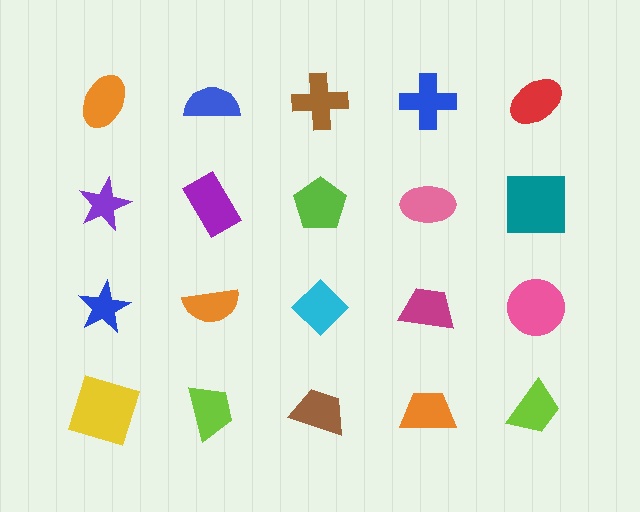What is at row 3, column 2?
An orange semicircle.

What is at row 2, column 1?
A purple star.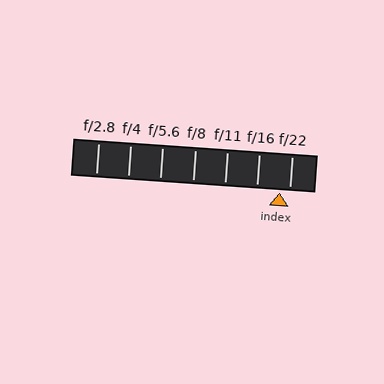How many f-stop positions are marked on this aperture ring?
There are 7 f-stop positions marked.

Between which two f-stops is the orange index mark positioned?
The index mark is between f/16 and f/22.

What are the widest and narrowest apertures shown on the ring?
The widest aperture shown is f/2.8 and the narrowest is f/22.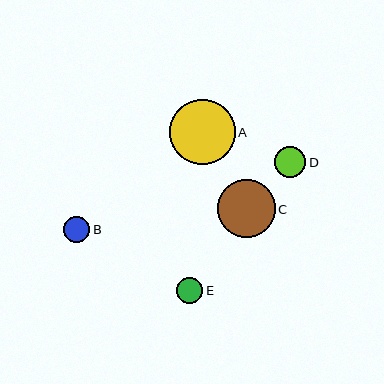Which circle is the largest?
Circle A is the largest with a size of approximately 65 pixels.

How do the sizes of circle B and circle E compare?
Circle B and circle E are approximately the same size.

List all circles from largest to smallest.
From largest to smallest: A, C, D, B, E.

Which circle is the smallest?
Circle E is the smallest with a size of approximately 26 pixels.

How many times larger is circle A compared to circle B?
Circle A is approximately 2.5 times the size of circle B.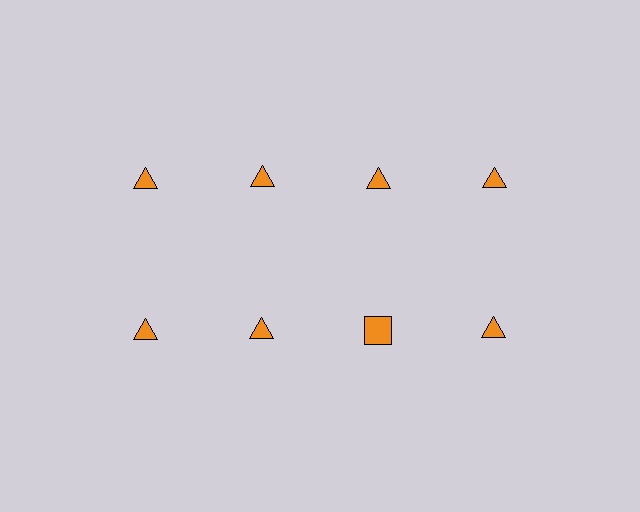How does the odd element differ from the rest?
It has a different shape: square instead of triangle.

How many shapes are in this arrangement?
There are 8 shapes arranged in a grid pattern.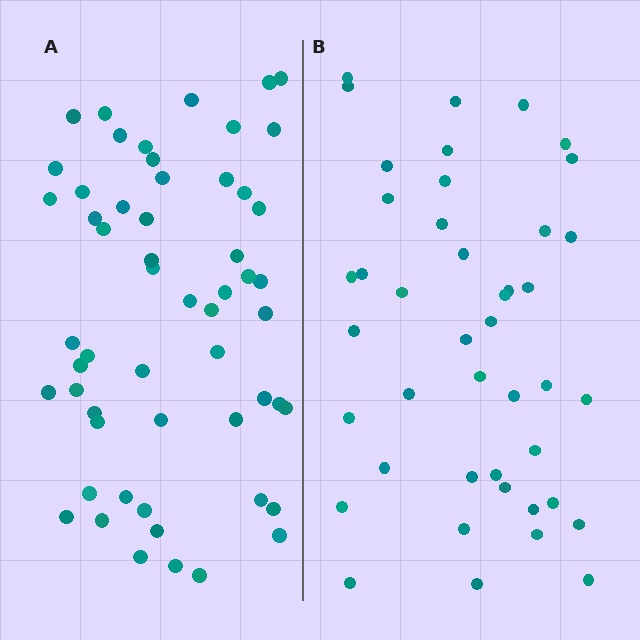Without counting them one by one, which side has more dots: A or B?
Region A (the left region) has more dots.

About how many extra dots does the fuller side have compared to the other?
Region A has approximately 15 more dots than region B.